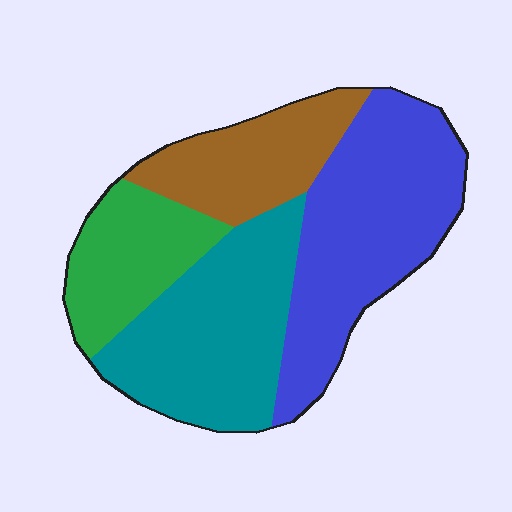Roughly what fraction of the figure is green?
Green covers around 15% of the figure.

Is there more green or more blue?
Blue.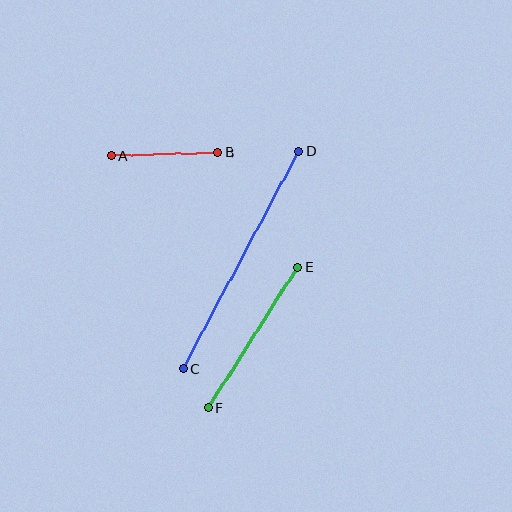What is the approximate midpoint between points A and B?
The midpoint is at approximately (164, 154) pixels.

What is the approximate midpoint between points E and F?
The midpoint is at approximately (253, 337) pixels.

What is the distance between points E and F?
The distance is approximately 167 pixels.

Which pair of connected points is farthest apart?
Points C and D are farthest apart.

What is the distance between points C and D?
The distance is approximately 246 pixels.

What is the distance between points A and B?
The distance is approximately 107 pixels.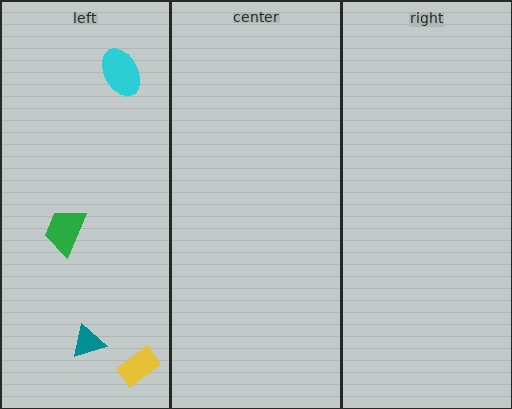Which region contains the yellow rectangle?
The left region.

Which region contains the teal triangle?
The left region.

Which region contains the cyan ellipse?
The left region.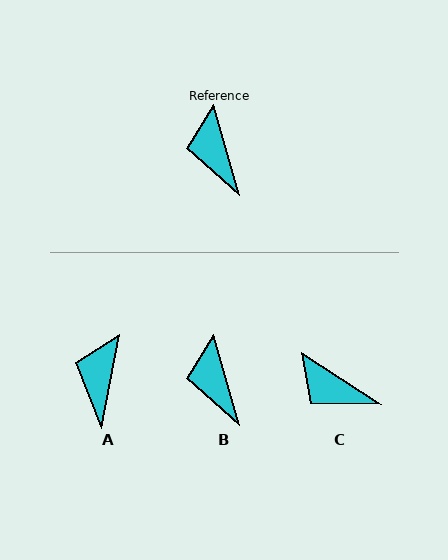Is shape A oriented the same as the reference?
No, it is off by about 27 degrees.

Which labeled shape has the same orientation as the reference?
B.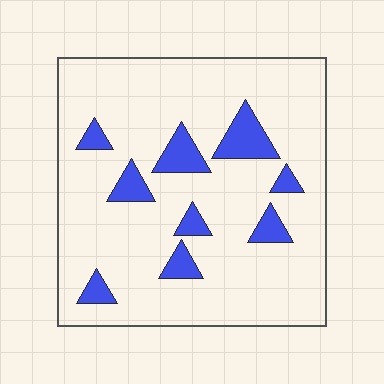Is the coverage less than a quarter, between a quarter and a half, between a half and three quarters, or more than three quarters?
Less than a quarter.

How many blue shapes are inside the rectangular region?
9.